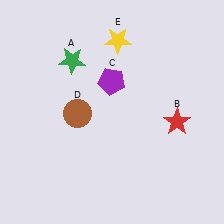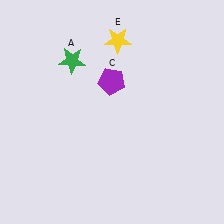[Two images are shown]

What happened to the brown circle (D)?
The brown circle (D) was removed in Image 2. It was in the bottom-left area of Image 1.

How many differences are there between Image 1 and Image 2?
There are 2 differences between the two images.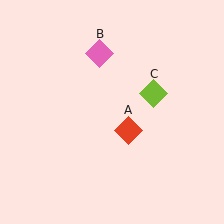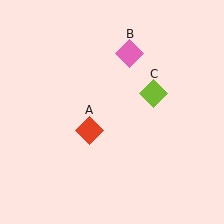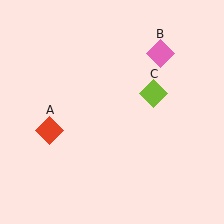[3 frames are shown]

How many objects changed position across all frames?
2 objects changed position: red diamond (object A), pink diamond (object B).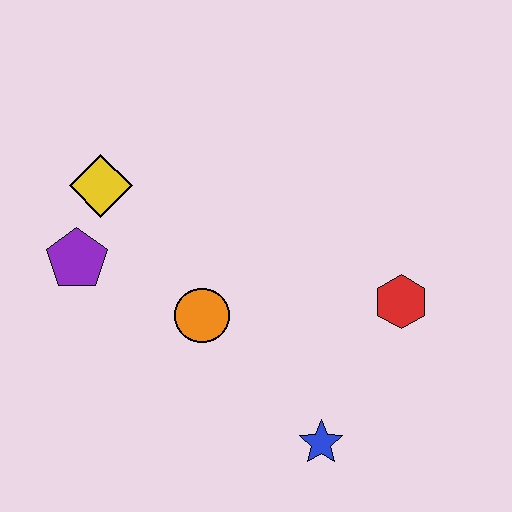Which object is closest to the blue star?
The red hexagon is closest to the blue star.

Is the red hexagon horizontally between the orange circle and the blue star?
No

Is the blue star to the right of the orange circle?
Yes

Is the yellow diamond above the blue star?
Yes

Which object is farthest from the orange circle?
The red hexagon is farthest from the orange circle.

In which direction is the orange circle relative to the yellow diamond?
The orange circle is below the yellow diamond.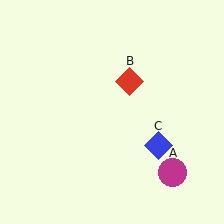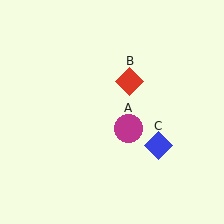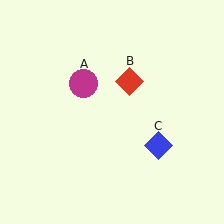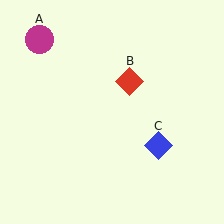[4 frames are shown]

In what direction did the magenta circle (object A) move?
The magenta circle (object A) moved up and to the left.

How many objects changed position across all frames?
1 object changed position: magenta circle (object A).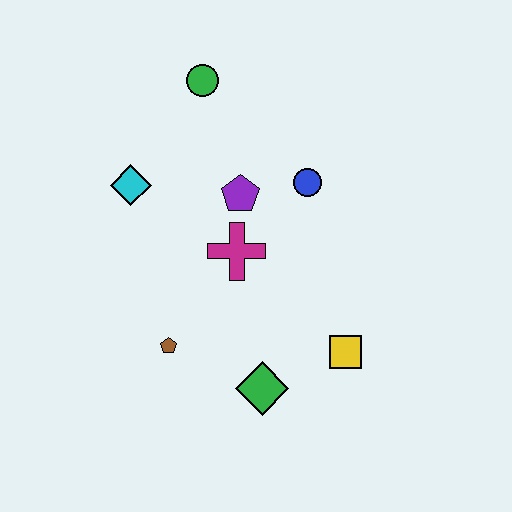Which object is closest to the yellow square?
The green diamond is closest to the yellow square.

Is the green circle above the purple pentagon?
Yes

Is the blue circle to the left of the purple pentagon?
No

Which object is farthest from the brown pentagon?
The green circle is farthest from the brown pentagon.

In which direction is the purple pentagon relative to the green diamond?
The purple pentagon is above the green diamond.